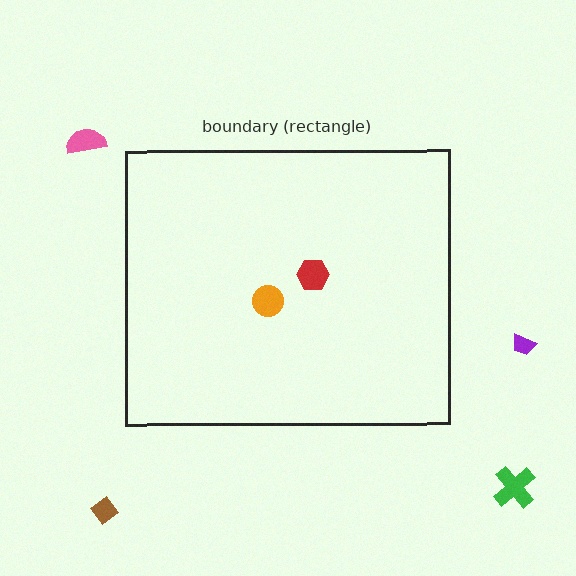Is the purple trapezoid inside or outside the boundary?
Outside.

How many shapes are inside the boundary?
2 inside, 4 outside.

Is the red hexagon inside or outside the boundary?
Inside.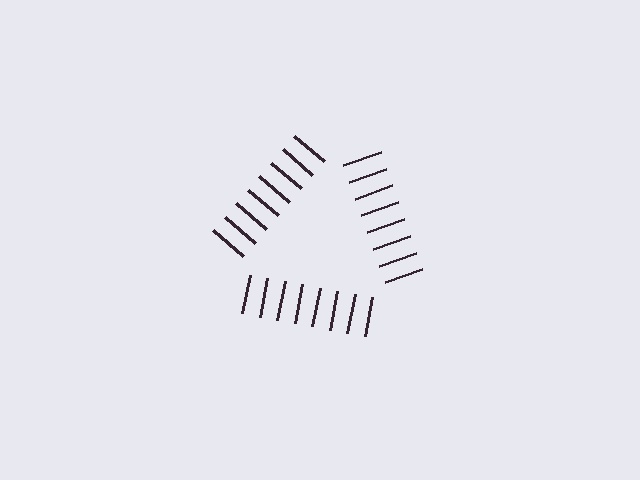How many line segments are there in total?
24 — 8 along each of the 3 edges.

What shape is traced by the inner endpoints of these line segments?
An illusory triangle — the line segments terminate on its edges but no continuous stroke is drawn.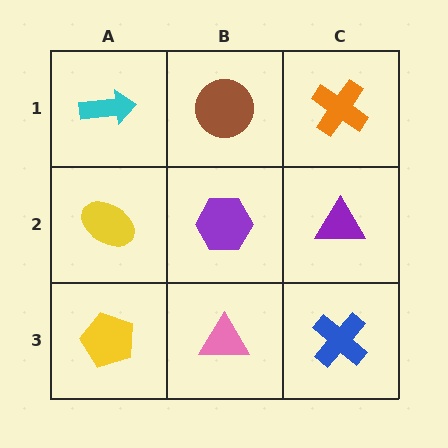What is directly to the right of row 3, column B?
A blue cross.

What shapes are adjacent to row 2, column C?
An orange cross (row 1, column C), a blue cross (row 3, column C), a purple hexagon (row 2, column B).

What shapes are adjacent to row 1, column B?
A purple hexagon (row 2, column B), a cyan arrow (row 1, column A), an orange cross (row 1, column C).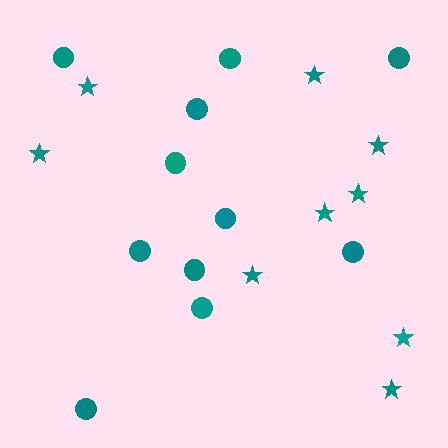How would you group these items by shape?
There are 2 groups: one group of circles (11) and one group of stars (9).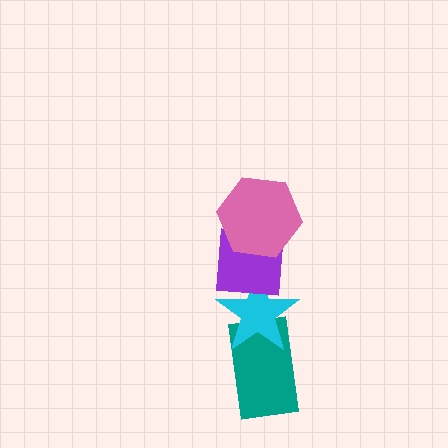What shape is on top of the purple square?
The pink hexagon is on top of the purple square.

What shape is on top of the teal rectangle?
The cyan star is on top of the teal rectangle.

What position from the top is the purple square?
The purple square is 2nd from the top.